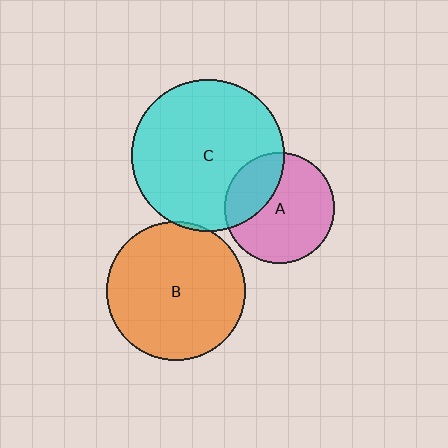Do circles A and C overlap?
Yes.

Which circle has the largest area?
Circle C (cyan).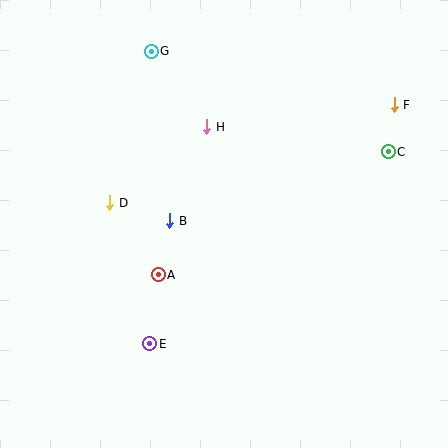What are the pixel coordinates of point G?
Point G is at (151, 51).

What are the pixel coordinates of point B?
Point B is at (170, 221).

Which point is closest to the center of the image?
Point B at (170, 221) is closest to the center.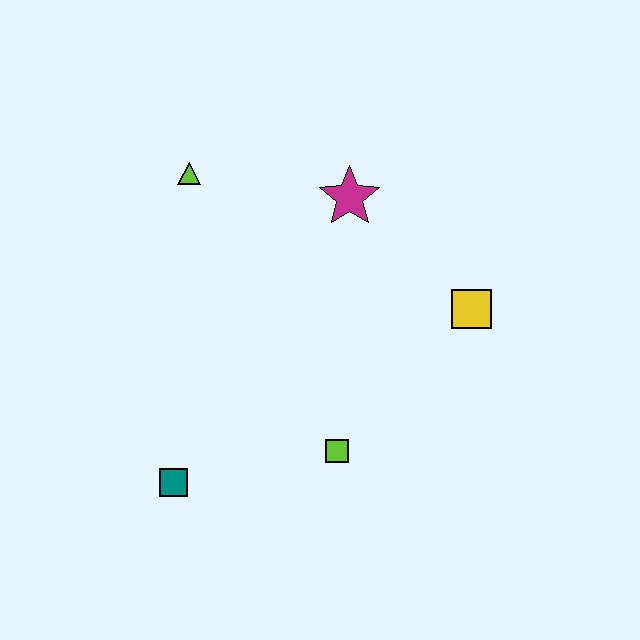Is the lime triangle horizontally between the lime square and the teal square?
Yes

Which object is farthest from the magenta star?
The teal square is farthest from the magenta star.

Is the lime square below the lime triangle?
Yes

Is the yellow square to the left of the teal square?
No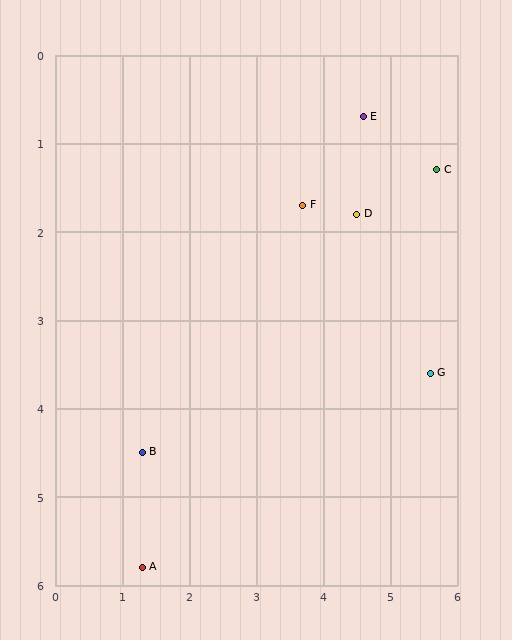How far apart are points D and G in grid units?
Points D and G are about 2.1 grid units apart.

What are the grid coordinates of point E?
Point E is at approximately (4.6, 0.7).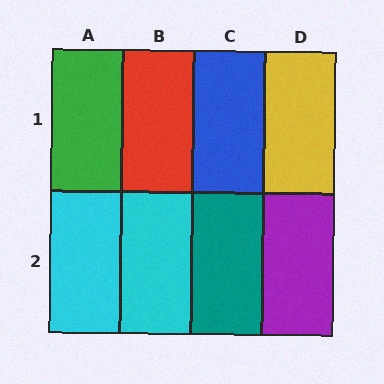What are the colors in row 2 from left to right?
Cyan, cyan, teal, purple.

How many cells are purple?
1 cell is purple.